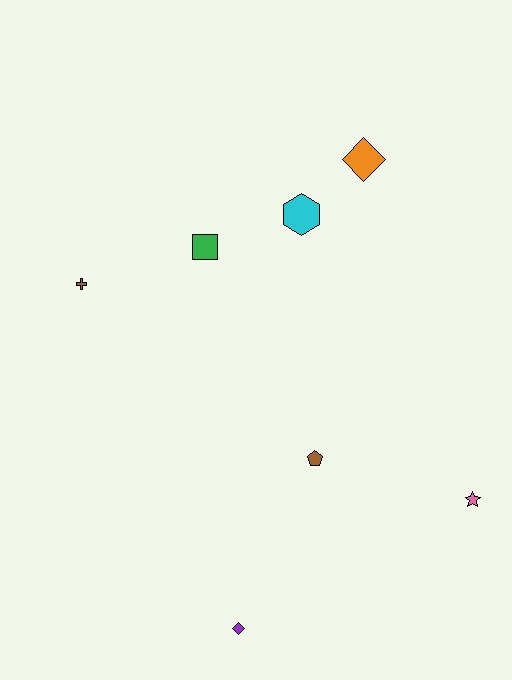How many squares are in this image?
There is 1 square.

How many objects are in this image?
There are 7 objects.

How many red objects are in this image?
There are no red objects.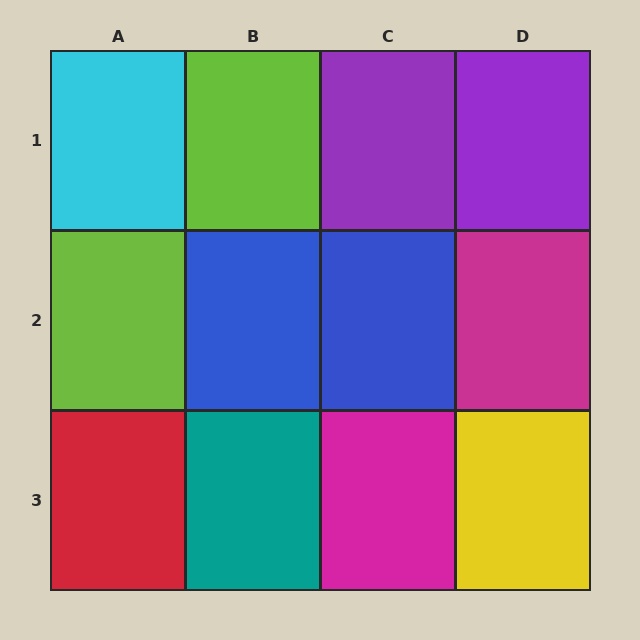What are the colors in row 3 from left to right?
Red, teal, magenta, yellow.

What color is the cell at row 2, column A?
Lime.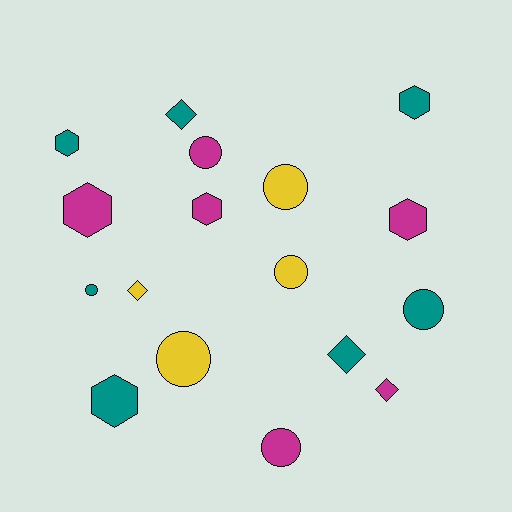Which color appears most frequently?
Teal, with 7 objects.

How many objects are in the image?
There are 17 objects.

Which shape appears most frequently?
Circle, with 7 objects.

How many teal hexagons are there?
There are 3 teal hexagons.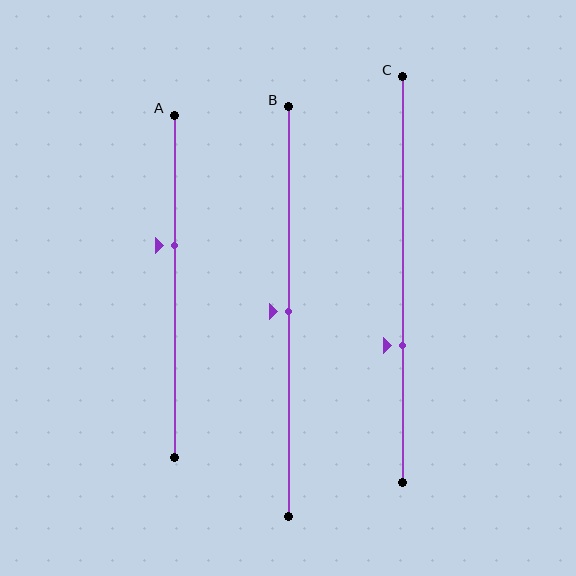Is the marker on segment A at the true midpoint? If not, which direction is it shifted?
No, the marker on segment A is shifted upward by about 12% of the segment length.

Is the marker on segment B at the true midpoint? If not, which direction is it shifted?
Yes, the marker on segment B is at the true midpoint.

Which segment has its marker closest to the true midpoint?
Segment B has its marker closest to the true midpoint.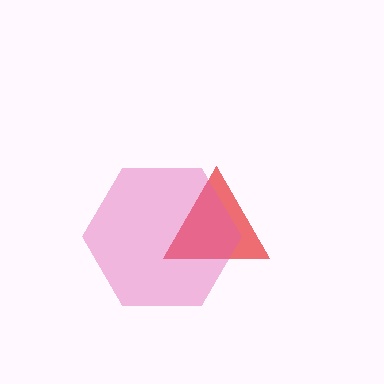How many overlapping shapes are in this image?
There are 2 overlapping shapes in the image.